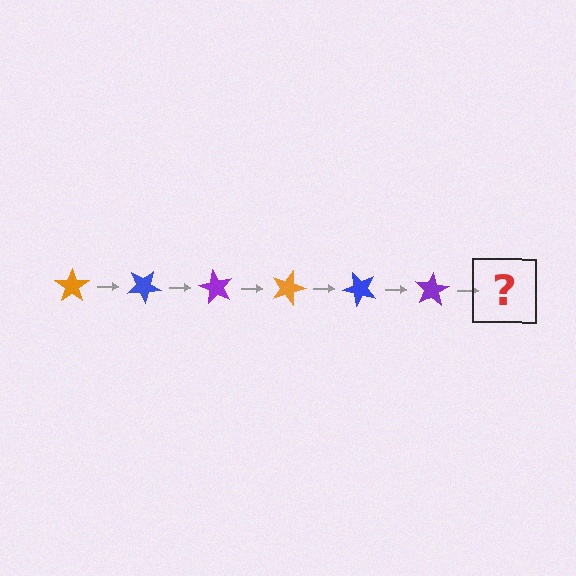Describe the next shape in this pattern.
It should be an orange star, rotated 180 degrees from the start.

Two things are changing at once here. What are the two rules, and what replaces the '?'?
The two rules are that it rotates 30 degrees each step and the color cycles through orange, blue, and purple. The '?' should be an orange star, rotated 180 degrees from the start.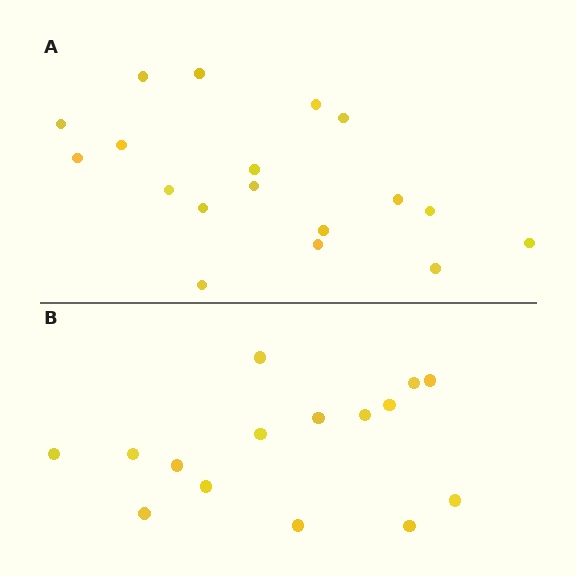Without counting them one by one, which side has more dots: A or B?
Region A (the top region) has more dots.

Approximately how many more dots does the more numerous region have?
Region A has just a few more — roughly 2 or 3 more dots than region B.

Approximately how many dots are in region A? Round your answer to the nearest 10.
About 20 dots. (The exact count is 18, which rounds to 20.)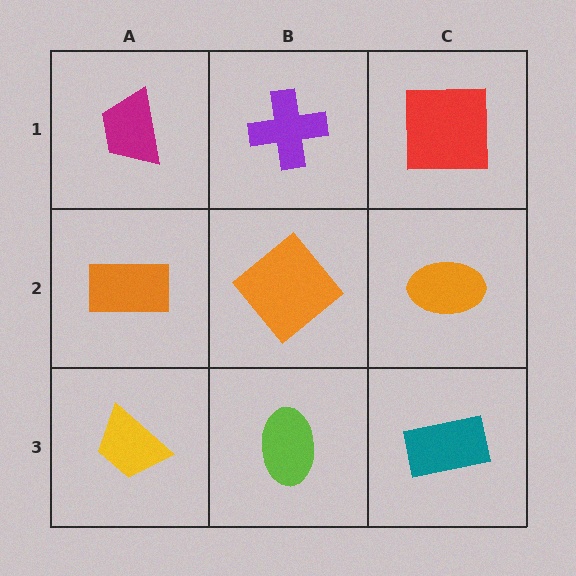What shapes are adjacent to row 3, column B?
An orange diamond (row 2, column B), a yellow trapezoid (row 3, column A), a teal rectangle (row 3, column C).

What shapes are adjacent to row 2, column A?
A magenta trapezoid (row 1, column A), a yellow trapezoid (row 3, column A), an orange diamond (row 2, column B).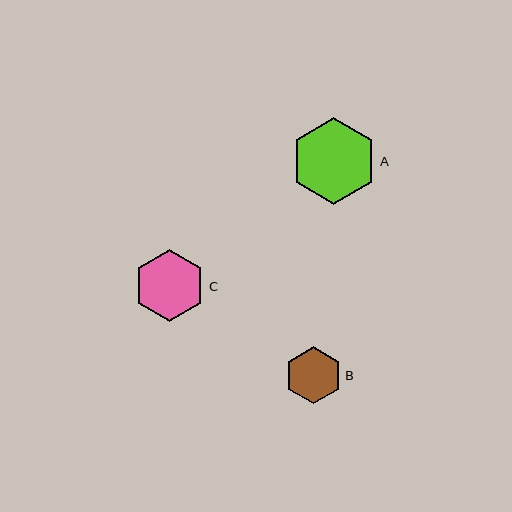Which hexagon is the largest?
Hexagon A is the largest with a size of approximately 87 pixels.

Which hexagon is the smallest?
Hexagon B is the smallest with a size of approximately 57 pixels.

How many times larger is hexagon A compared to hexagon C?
Hexagon A is approximately 1.2 times the size of hexagon C.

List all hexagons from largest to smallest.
From largest to smallest: A, C, B.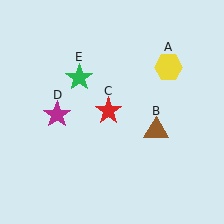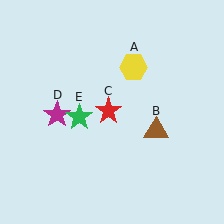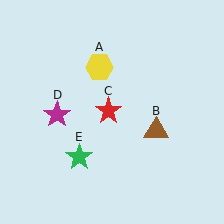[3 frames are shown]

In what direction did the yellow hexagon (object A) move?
The yellow hexagon (object A) moved left.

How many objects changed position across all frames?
2 objects changed position: yellow hexagon (object A), green star (object E).